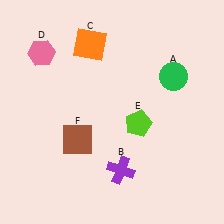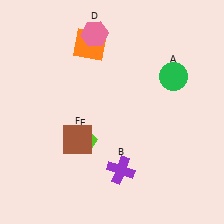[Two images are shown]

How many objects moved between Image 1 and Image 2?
2 objects moved between the two images.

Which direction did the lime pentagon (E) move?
The lime pentagon (E) moved left.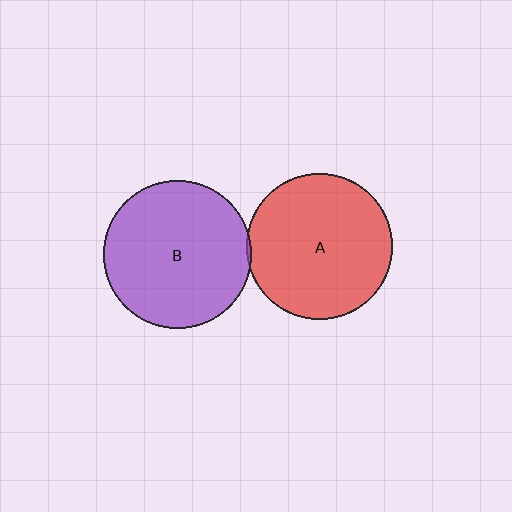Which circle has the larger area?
Circle B (purple).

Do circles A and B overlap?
Yes.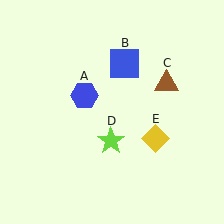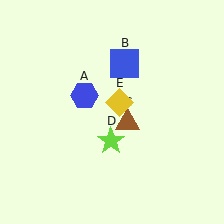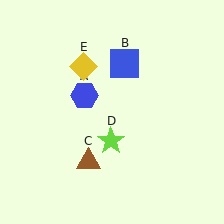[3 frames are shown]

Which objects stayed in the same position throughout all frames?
Blue hexagon (object A) and blue square (object B) and lime star (object D) remained stationary.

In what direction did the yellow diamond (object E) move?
The yellow diamond (object E) moved up and to the left.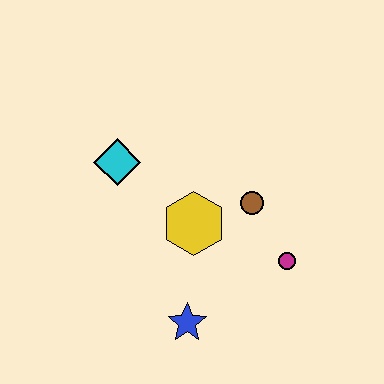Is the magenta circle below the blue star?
No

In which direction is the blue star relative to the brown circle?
The blue star is below the brown circle.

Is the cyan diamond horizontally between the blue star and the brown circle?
No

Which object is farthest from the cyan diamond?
The magenta circle is farthest from the cyan diamond.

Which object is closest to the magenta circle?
The brown circle is closest to the magenta circle.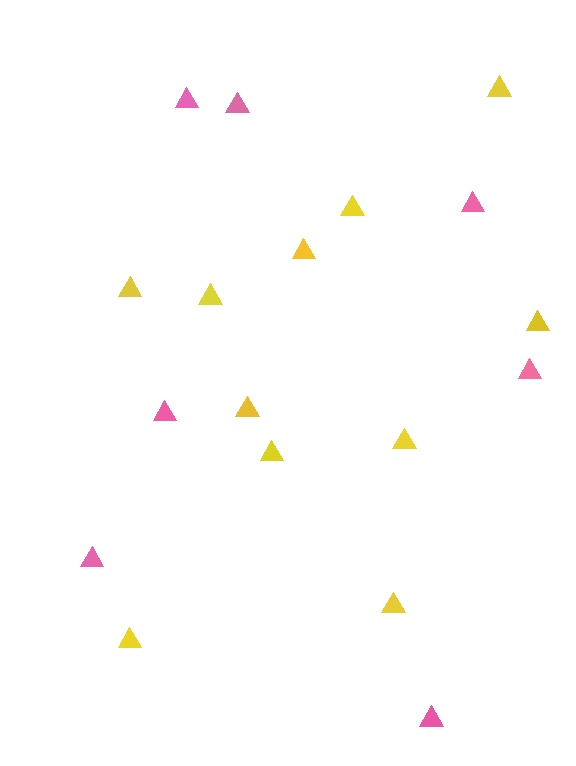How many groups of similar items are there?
There are 2 groups: one group of yellow triangles (11) and one group of pink triangles (7).